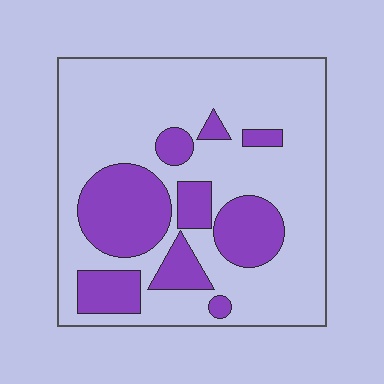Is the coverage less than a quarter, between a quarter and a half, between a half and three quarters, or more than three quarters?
Between a quarter and a half.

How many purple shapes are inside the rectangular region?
9.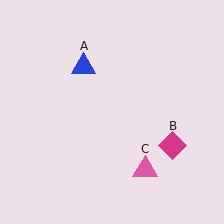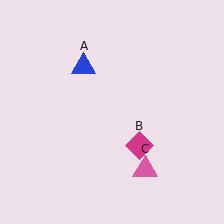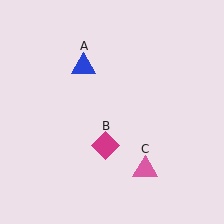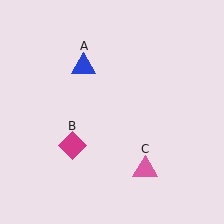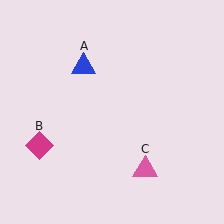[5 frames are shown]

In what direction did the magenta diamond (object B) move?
The magenta diamond (object B) moved left.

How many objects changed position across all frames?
1 object changed position: magenta diamond (object B).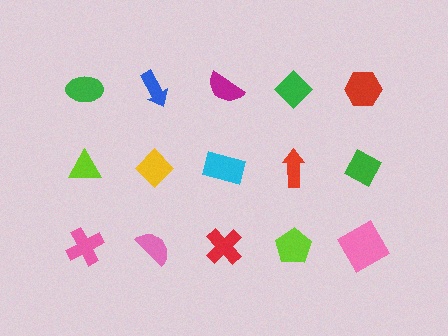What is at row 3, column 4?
A lime pentagon.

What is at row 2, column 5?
A green diamond.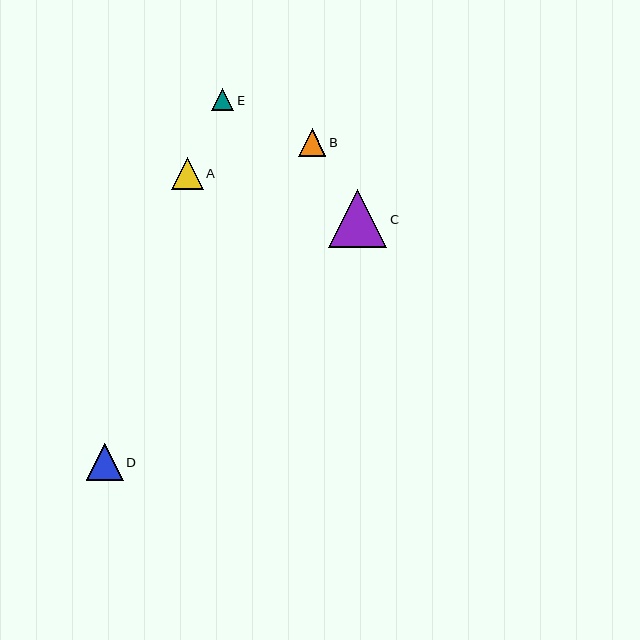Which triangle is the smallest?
Triangle E is the smallest with a size of approximately 22 pixels.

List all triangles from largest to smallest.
From largest to smallest: C, D, A, B, E.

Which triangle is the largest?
Triangle C is the largest with a size of approximately 59 pixels.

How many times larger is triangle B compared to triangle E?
Triangle B is approximately 1.3 times the size of triangle E.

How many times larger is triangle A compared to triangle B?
Triangle A is approximately 1.2 times the size of triangle B.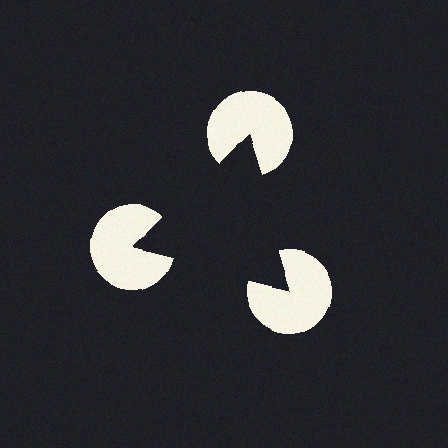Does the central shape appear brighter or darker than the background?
It typically appears slightly darker than the background, even though no actual brightness change is drawn.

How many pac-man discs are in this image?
There are 3 — one at each vertex of the illusory triangle.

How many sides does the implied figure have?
3 sides.